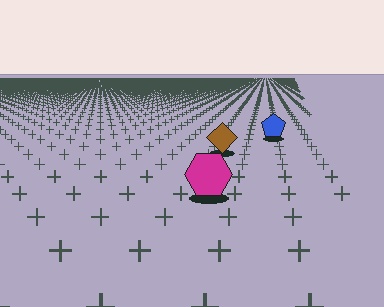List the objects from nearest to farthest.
From nearest to farthest: the magenta hexagon, the brown diamond, the blue pentagon.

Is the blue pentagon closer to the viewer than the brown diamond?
No. The brown diamond is closer — you can tell from the texture gradient: the ground texture is coarser near it.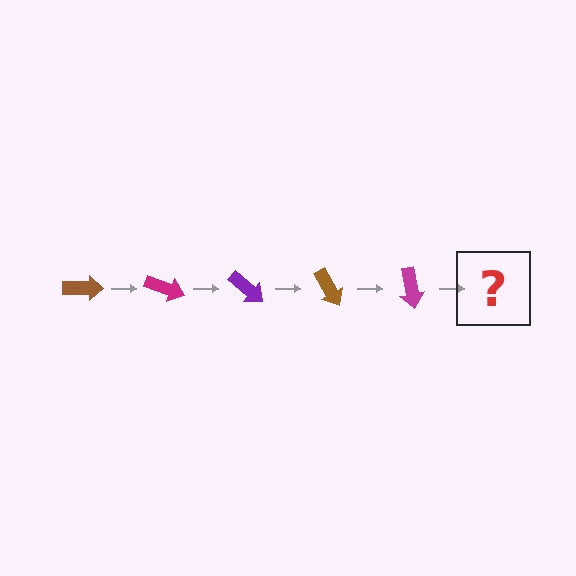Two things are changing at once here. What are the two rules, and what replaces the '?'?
The two rules are that it rotates 20 degrees each step and the color cycles through brown, magenta, and purple. The '?' should be a purple arrow, rotated 100 degrees from the start.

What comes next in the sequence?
The next element should be a purple arrow, rotated 100 degrees from the start.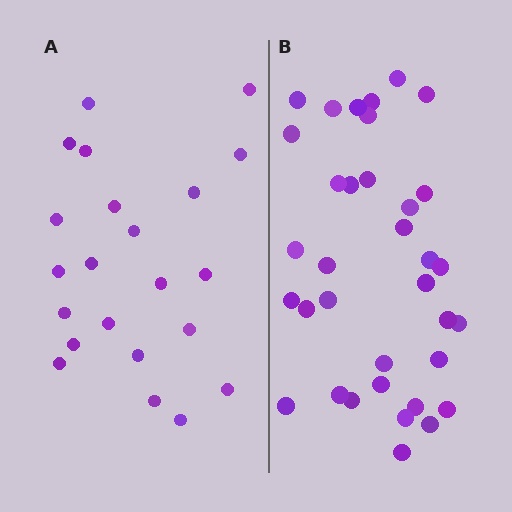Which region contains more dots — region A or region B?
Region B (the right region) has more dots.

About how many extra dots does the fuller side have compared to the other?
Region B has approximately 15 more dots than region A.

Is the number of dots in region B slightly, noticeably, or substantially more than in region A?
Region B has substantially more. The ratio is roughly 1.6 to 1.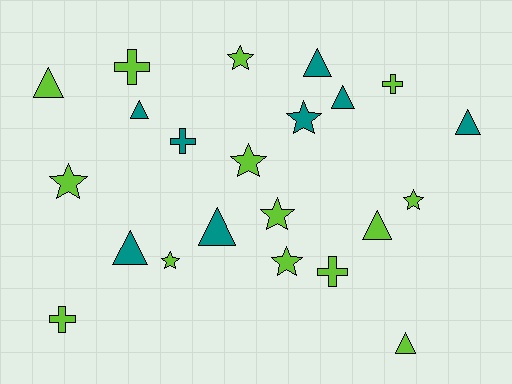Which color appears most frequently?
Lime, with 14 objects.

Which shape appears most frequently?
Triangle, with 9 objects.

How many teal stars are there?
There is 1 teal star.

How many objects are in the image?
There are 22 objects.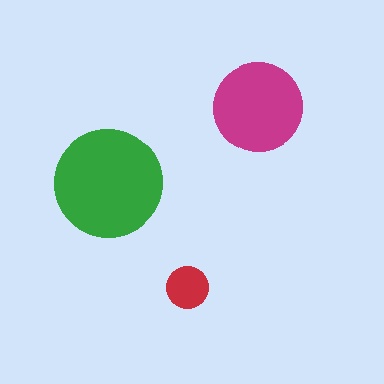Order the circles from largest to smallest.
the green one, the magenta one, the red one.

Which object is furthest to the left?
The green circle is leftmost.